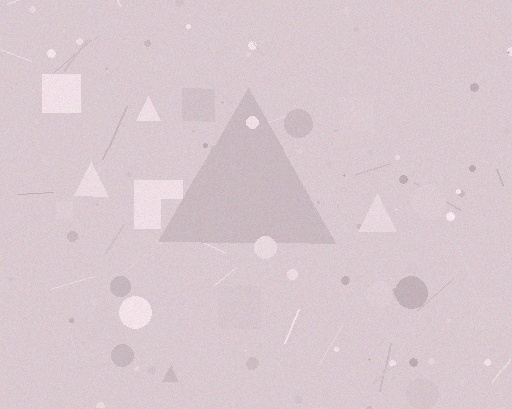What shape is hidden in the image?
A triangle is hidden in the image.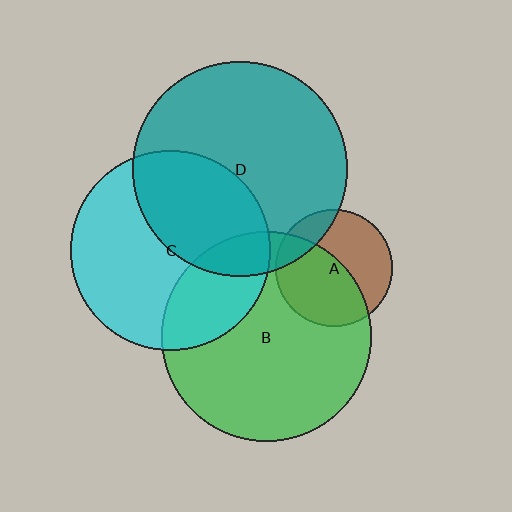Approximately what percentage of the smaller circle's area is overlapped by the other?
Approximately 55%.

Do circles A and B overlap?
Yes.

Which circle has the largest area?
Circle D (teal).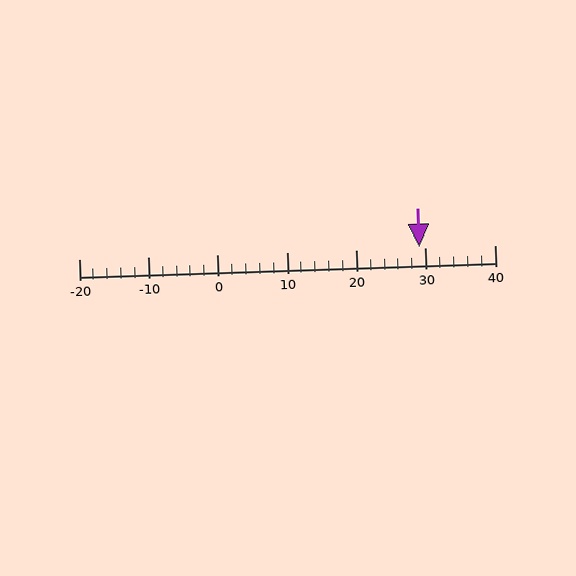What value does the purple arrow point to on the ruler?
The purple arrow points to approximately 29.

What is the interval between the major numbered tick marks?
The major tick marks are spaced 10 units apart.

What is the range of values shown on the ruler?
The ruler shows values from -20 to 40.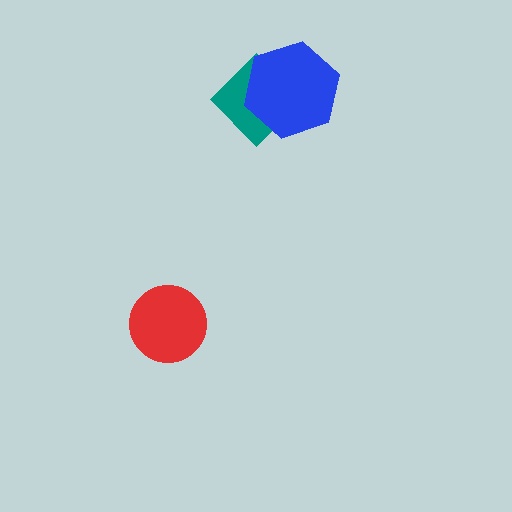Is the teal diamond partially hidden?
Yes, it is partially covered by another shape.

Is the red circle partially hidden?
No, no other shape covers it.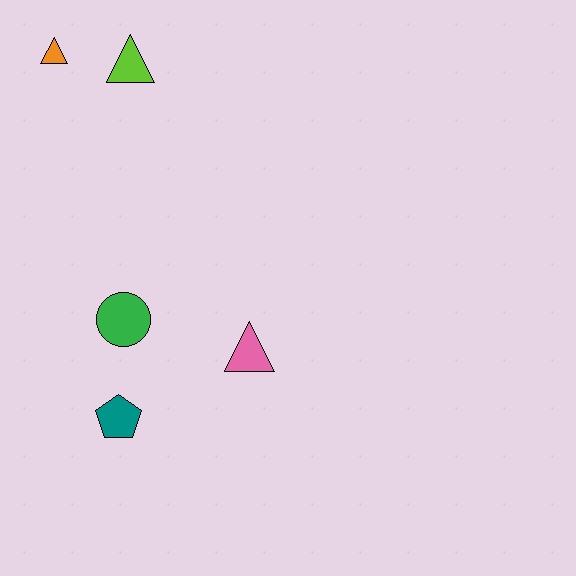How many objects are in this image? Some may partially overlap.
There are 5 objects.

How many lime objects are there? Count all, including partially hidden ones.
There is 1 lime object.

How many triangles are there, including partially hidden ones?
There are 3 triangles.